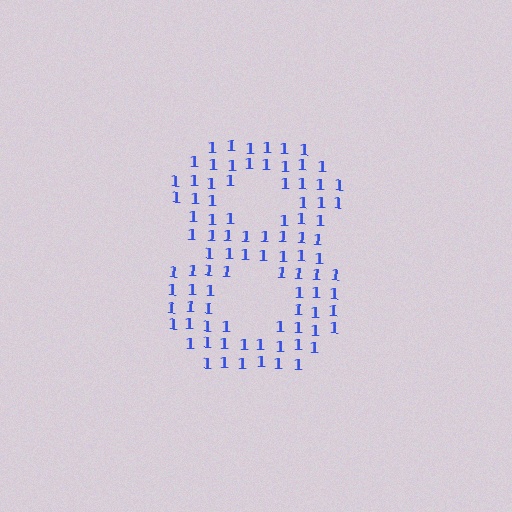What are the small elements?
The small elements are digit 1's.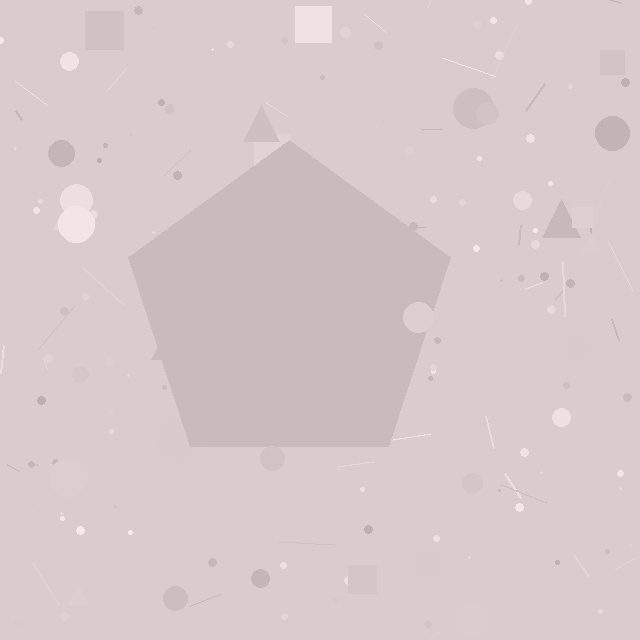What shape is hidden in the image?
A pentagon is hidden in the image.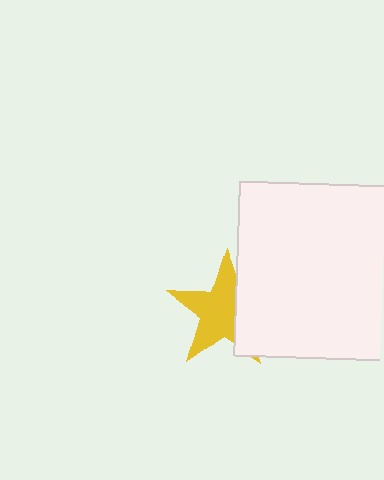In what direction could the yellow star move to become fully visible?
The yellow star could move left. That would shift it out from behind the white square entirely.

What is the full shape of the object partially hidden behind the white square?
The partially hidden object is a yellow star.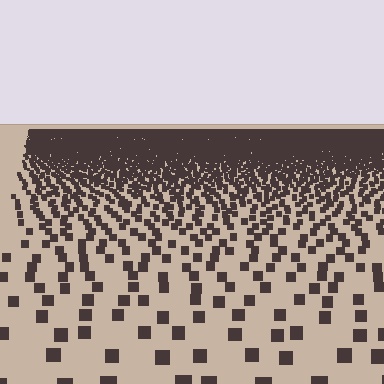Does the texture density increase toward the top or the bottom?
Density increases toward the top.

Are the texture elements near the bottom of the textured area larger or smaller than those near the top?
Larger. Near the bottom, elements are closer to the viewer and appear at a bigger on-screen size.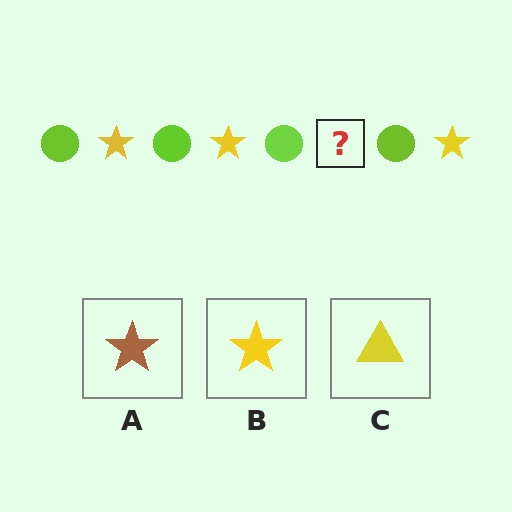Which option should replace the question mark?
Option B.